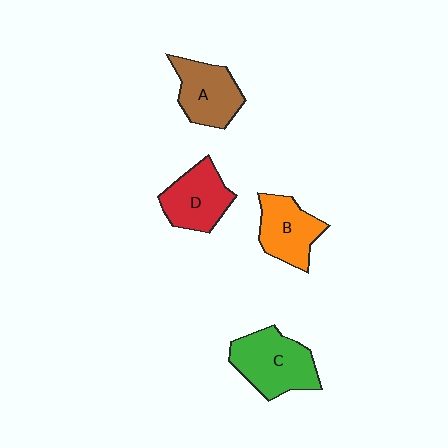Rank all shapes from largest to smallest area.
From largest to smallest: C (green), D (red), A (brown), B (orange).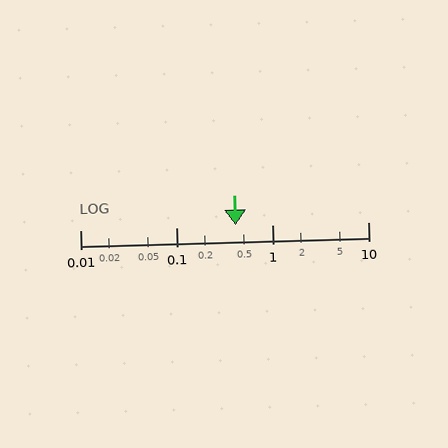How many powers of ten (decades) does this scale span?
The scale spans 3 decades, from 0.01 to 10.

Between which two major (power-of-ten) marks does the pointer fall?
The pointer is between 0.1 and 1.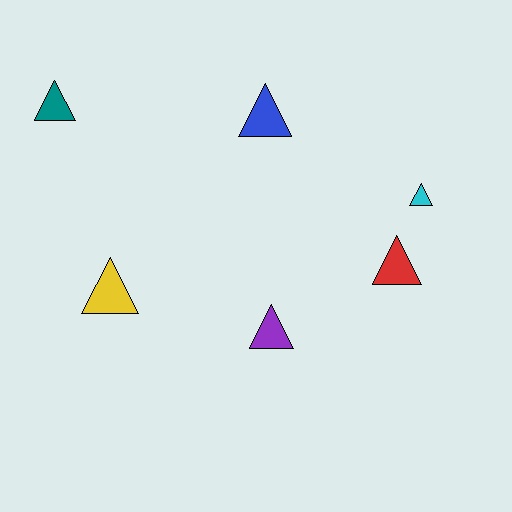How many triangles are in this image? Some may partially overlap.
There are 6 triangles.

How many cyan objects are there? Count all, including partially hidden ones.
There is 1 cyan object.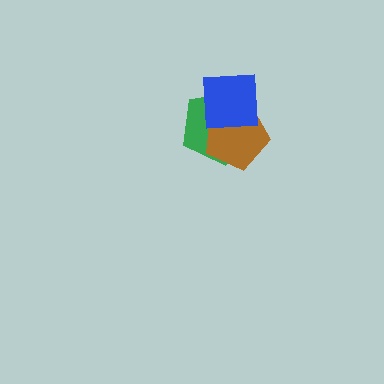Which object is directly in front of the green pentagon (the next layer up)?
The brown pentagon is directly in front of the green pentagon.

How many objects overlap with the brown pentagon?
2 objects overlap with the brown pentagon.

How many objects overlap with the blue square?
2 objects overlap with the blue square.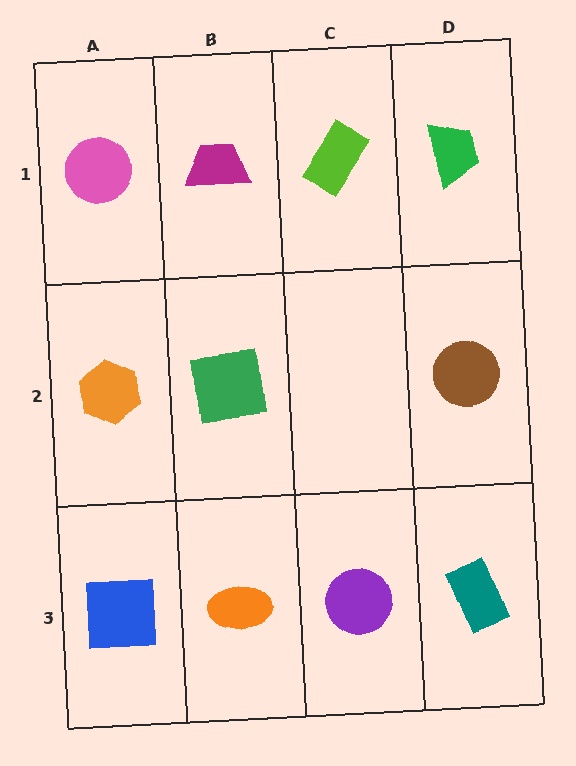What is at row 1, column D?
A green trapezoid.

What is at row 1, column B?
A magenta trapezoid.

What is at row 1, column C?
A lime rectangle.